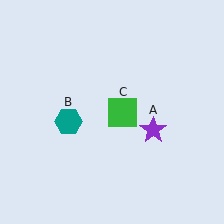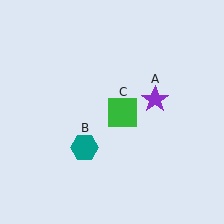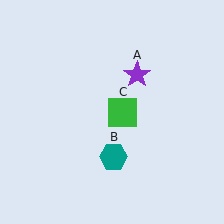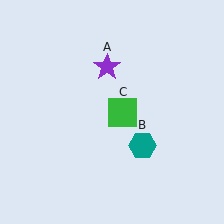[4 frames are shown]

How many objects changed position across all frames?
2 objects changed position: purple star (object A), teal hexagon (object B).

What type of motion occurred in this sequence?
The purple star (object A), teal hexagon (object B) rotated counterclockwise around the center of the scene.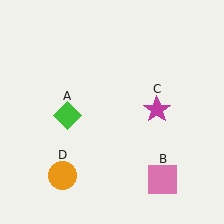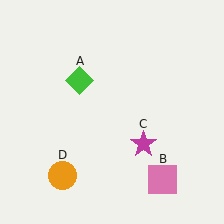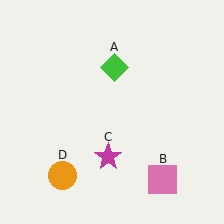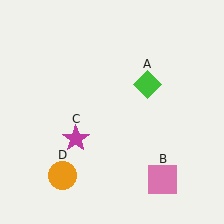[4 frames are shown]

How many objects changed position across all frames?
2 objects changed position: green diamond (object A), magenta star (object C).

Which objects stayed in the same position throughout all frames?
Pink square (object B) and orange circle (object D) remained stationary.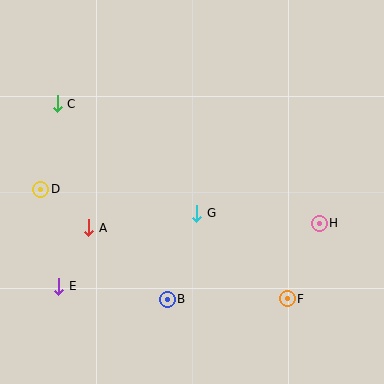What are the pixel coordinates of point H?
Point H is at (319, 223).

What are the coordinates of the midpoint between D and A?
The midpoint between D and A is at (65, 208).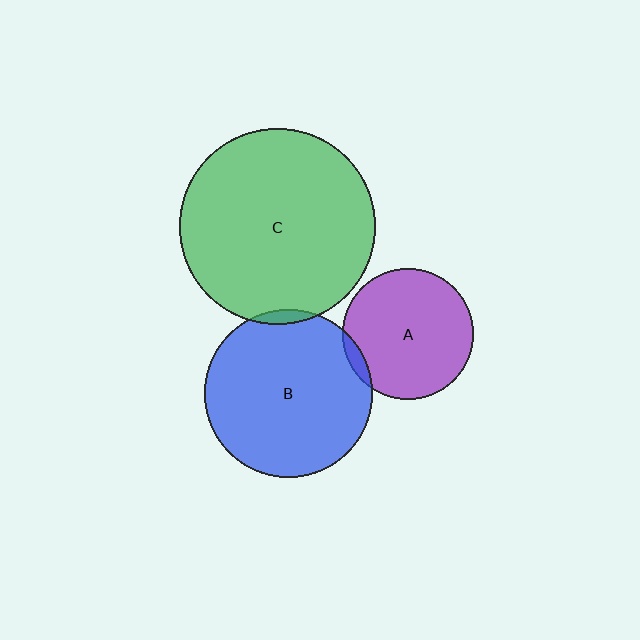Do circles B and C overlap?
Yes.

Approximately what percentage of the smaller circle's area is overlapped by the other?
Approximately 5%.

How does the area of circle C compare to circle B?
Approximately 1.4 times.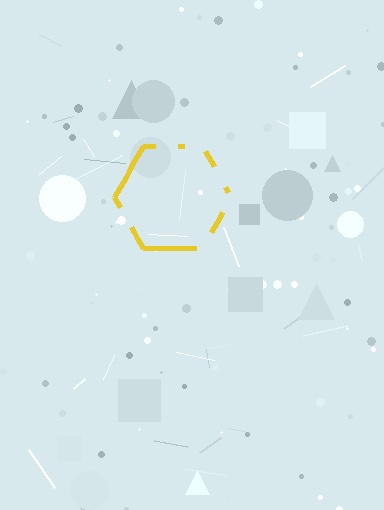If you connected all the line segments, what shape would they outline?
They would outline a hexagon.